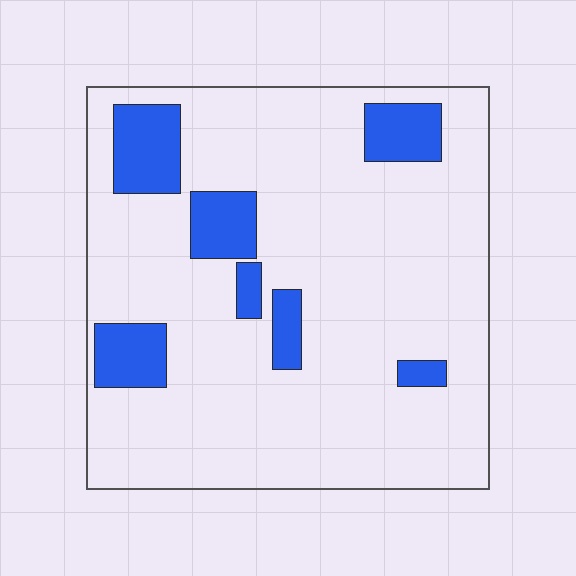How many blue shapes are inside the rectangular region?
7.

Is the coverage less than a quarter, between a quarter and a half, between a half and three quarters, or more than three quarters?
Less than a quarter.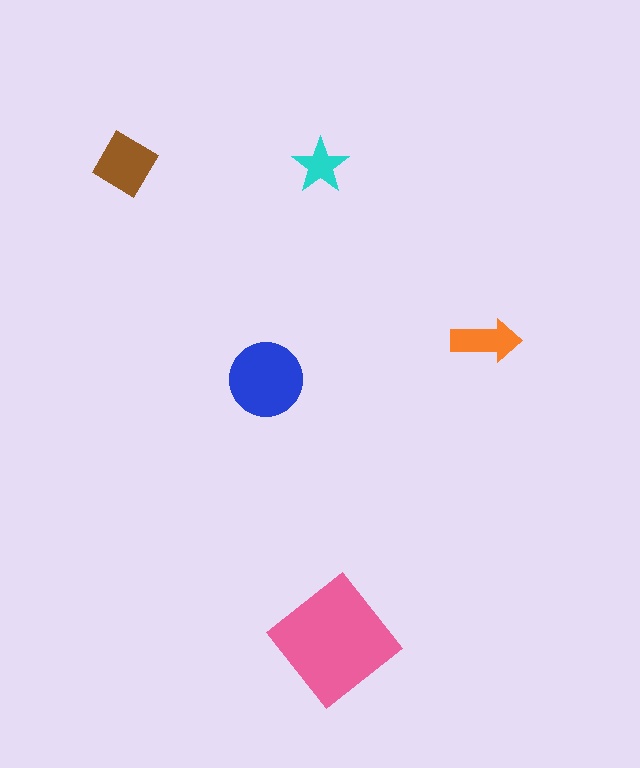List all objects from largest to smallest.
The pink diamond, the blue circle, the brown diamond, the orange arrow, the cyan star.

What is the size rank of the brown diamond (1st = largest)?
3rd.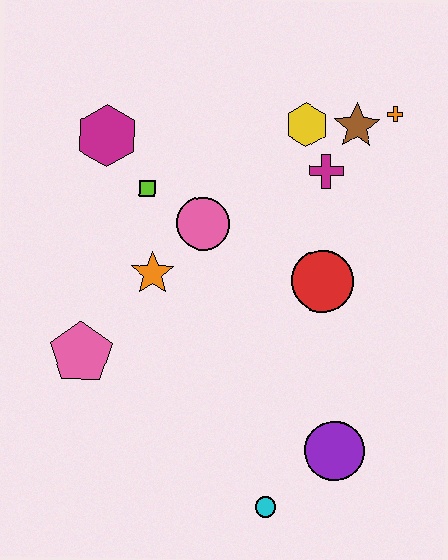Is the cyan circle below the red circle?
Yes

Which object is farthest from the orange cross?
The cyan circle is farthest from the orange cross.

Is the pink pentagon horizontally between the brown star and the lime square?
No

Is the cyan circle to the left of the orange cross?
Yes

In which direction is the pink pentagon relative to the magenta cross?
The pink pentagon is to the left of the magenta cross.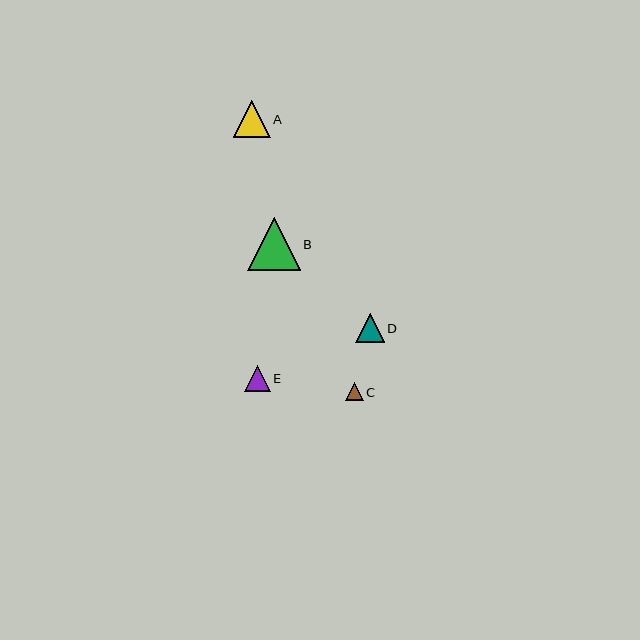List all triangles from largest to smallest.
From largest to smallest: B, A, D, E, C.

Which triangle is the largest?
Triangle B is the largest with a size of approximately 53 pixels.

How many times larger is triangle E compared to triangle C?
Triangle E is approximately 1.4 times the size of triangle C.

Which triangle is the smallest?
Triangle C is the smallest with a size of approximately 18 pixels.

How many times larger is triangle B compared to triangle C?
Triangle B is approximately 2.9 times the size of triangle C.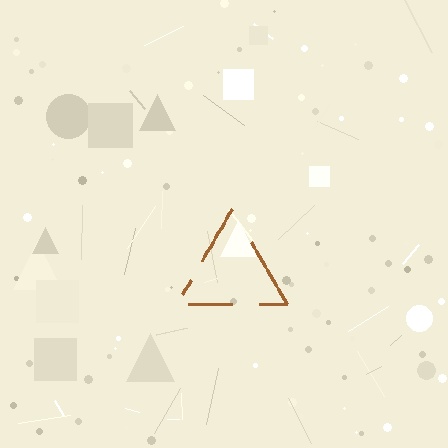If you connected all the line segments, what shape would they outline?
They would outline a triangle.